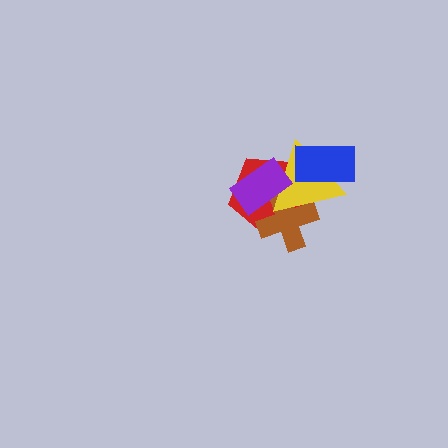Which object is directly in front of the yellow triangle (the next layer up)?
The purple rectangle is directly in front of the yellow triangle.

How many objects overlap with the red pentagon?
4 objects overlap with the red pentagon.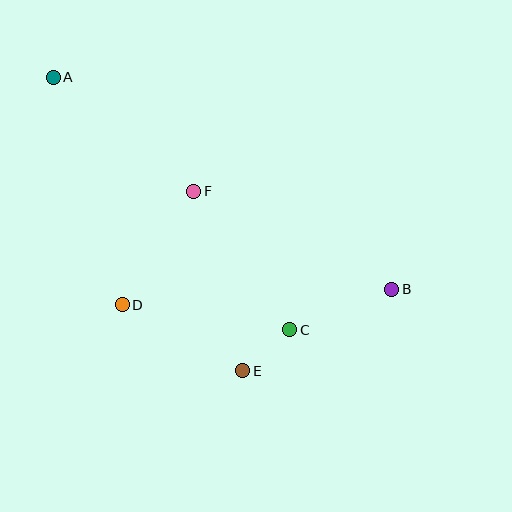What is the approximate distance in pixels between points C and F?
The distance between C and F is approximately 169 pixels.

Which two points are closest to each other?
Points C and E are closest to each other.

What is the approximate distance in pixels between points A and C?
The distance between A and C is approximately 346 pixels.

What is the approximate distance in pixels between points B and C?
The distance between B and C is approximately 110 pixels.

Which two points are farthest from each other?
Points A and B are farthest from each other.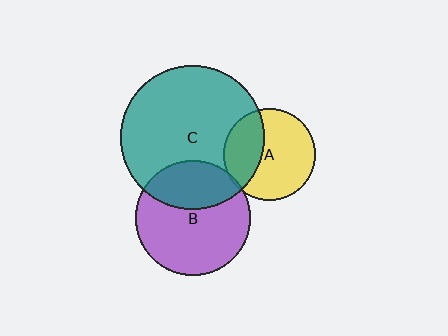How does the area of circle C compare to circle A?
Approximately 2.4 times.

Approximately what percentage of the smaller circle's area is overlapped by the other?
Approximately 35%.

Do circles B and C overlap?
Yes.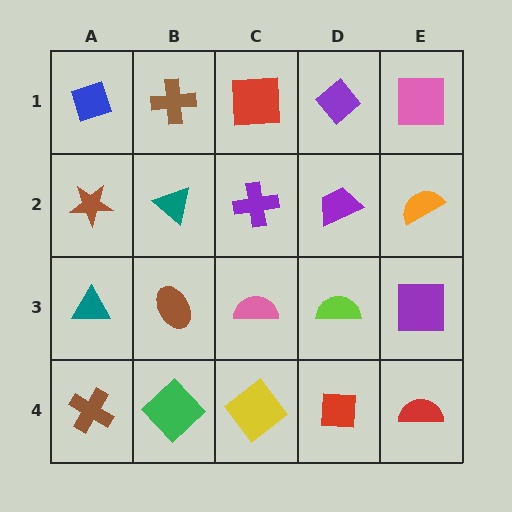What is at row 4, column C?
A yellow diamond.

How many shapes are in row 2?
5 shapes.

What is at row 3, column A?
A teal triangle.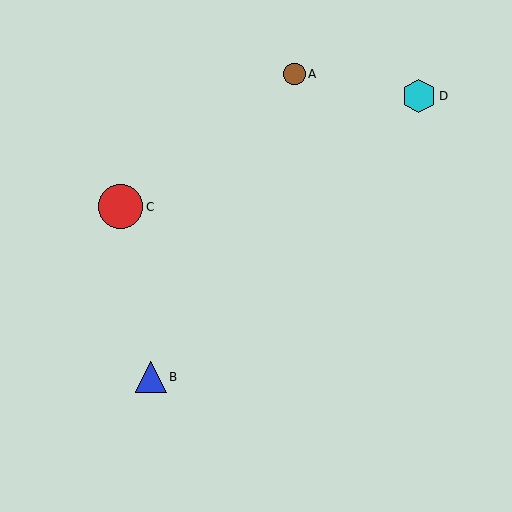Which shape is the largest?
The red circle (labeled C) is the largest.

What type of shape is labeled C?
Shape C is a red circle.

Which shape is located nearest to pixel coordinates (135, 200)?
The red circle (labeled C) at (121, 207) is nearest to that location.